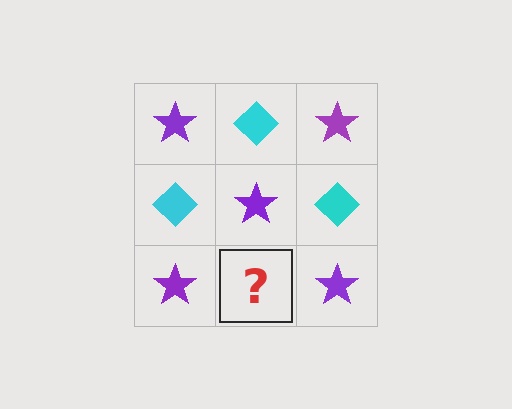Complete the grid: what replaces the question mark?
The question mark should be replaced with a cyan diamond.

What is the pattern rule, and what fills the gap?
The rule is that it alternates purple star and cyan diamond in a checkerboard pattern. The gap should be filled with a cyan diamond.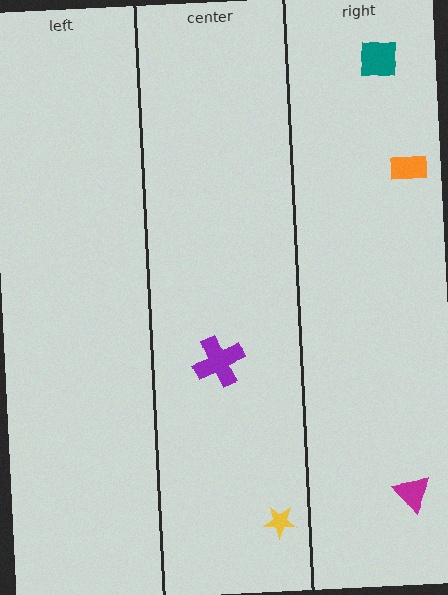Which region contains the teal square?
The right region.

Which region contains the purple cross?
The center region.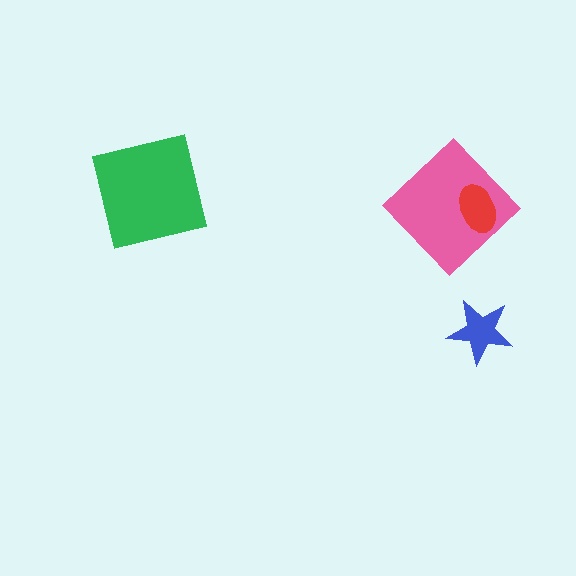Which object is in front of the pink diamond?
The red ellipse is in front of the pink diamond.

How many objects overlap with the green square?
0 objects overlap with the green square.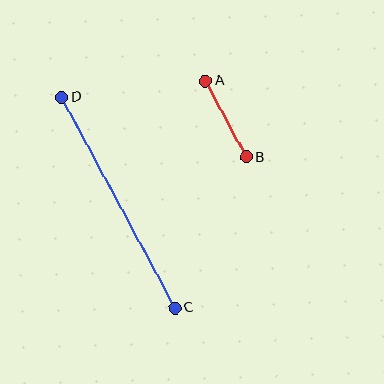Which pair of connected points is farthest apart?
Points C and D are farthest apart.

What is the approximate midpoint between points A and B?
The midpoint is at approximately (226, 119) pixels.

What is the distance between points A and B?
The distance is approximately 87 pixels.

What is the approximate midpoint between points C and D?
The midpoint is at approximately (118, 203) pixels.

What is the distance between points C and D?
The distance is approximately 239 pixels.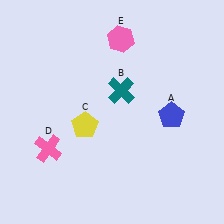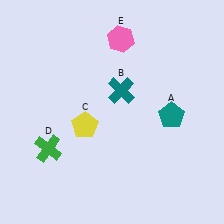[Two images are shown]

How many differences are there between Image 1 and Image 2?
There are 2 differences between the two images.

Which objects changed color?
A changed from blue to teal. D changed from pink to green.